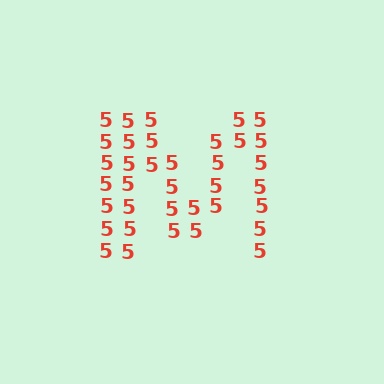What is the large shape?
The large shape is the letter M.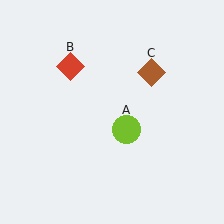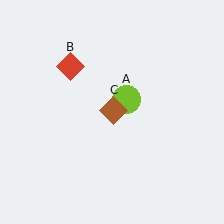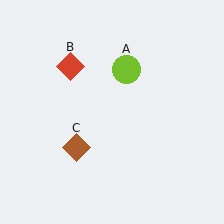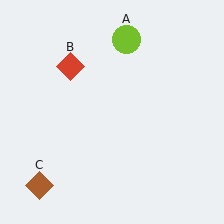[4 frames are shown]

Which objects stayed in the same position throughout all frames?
Red diamond (object B) remained stationary.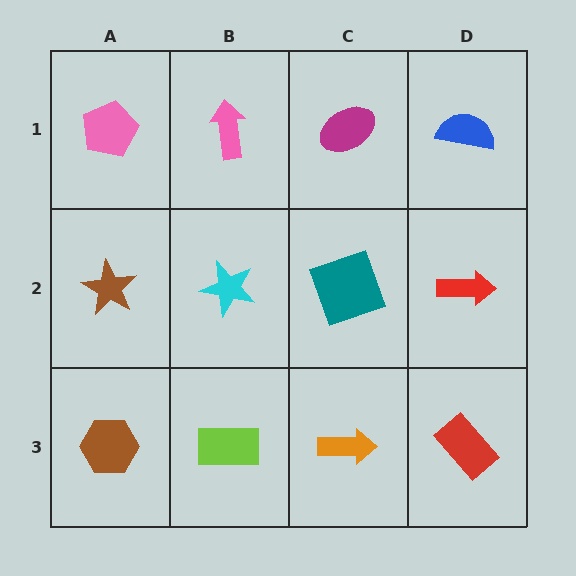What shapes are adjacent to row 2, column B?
A pink arrow (row 1, column B), a lime rectangle (row 3, column B), a brown star (row 2, column A), a teal square (row 2, column C).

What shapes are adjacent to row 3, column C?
A teal square (row 2, column C), a lime rectangle (row 3, column B), a red rectangle (row 3, column D).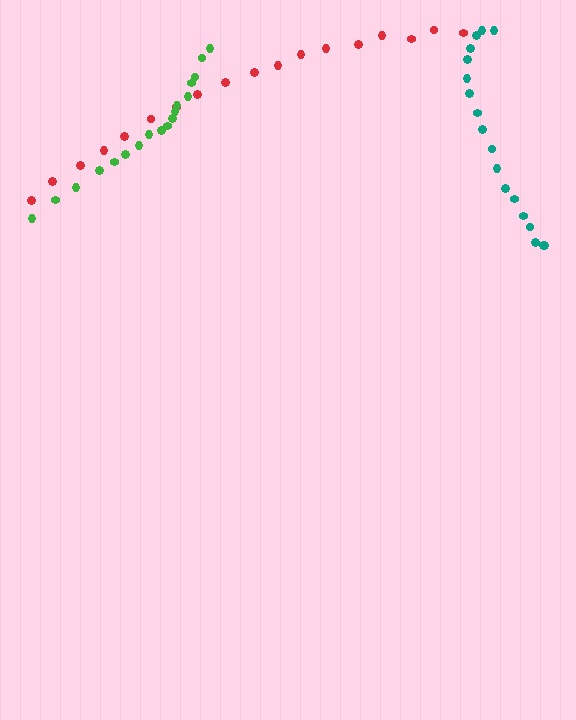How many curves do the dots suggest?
There are 3 distinct paths.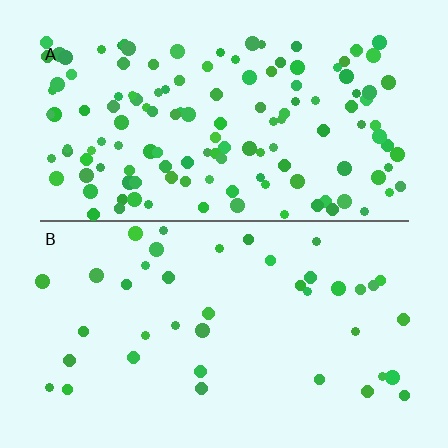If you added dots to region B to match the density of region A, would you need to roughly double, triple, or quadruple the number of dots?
Approximately triple.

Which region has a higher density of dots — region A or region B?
A (the top).